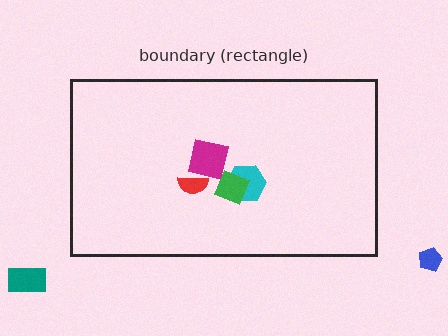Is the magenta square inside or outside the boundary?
Inside.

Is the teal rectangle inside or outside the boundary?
Outside.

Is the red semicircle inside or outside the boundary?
Inside.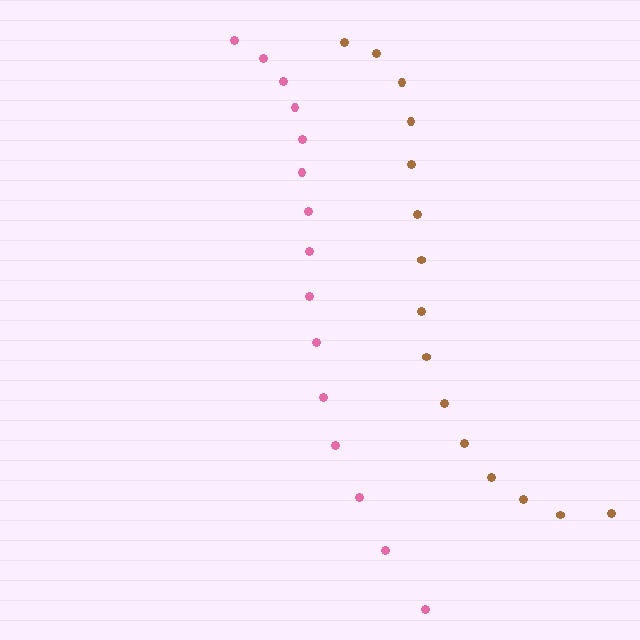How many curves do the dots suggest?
There are 2 distinct paths.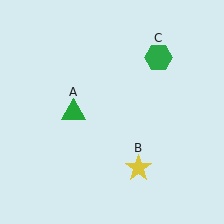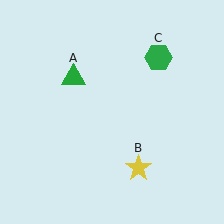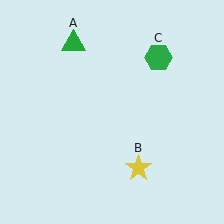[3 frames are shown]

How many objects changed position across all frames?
1 object changed position: green triangle (object A).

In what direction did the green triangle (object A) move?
The green triangle (object A) moved up.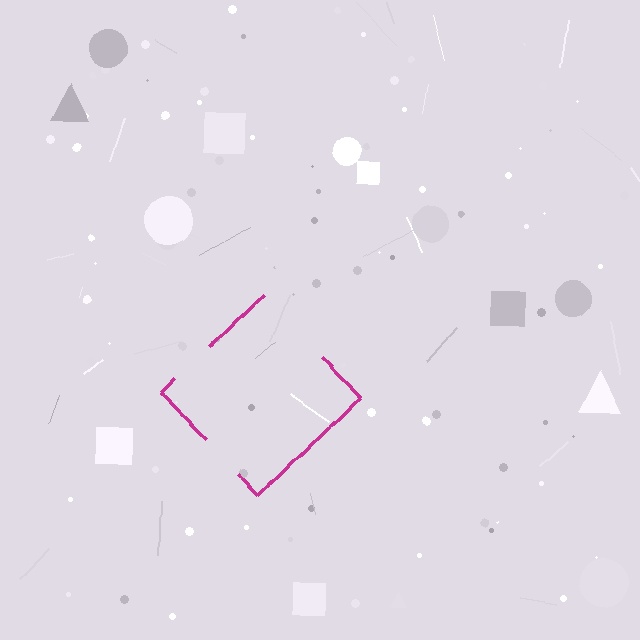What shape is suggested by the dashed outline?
The dashed outline suggests a diamond.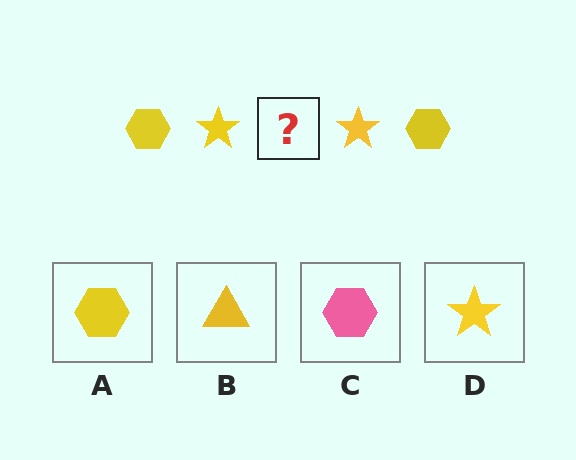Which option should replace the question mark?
Option A.